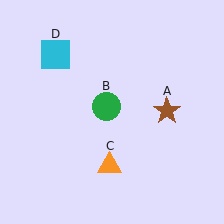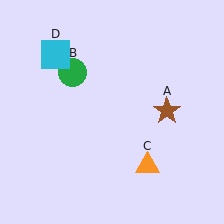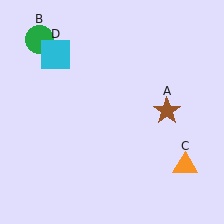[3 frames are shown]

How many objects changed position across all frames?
2 objects changed position: green circle (object B), orange triangle (object C).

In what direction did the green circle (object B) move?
The green circle (object B) moved up and to the left.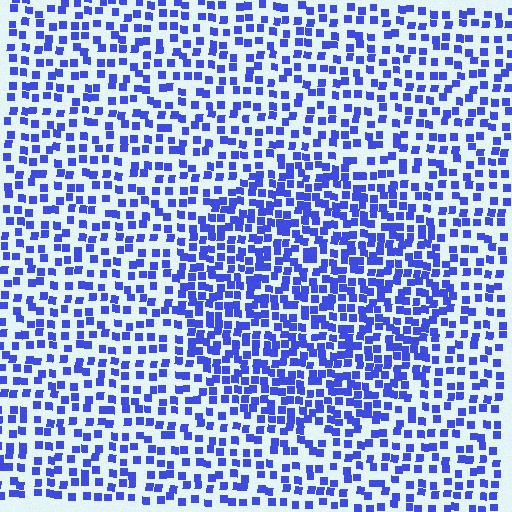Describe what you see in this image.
The image contains small blue elements arranged at two different densities. A circle-shaped region is visible where the elements are more densely packed than the surrounding area.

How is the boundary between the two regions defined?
The boundary is defined by a change in element density (approximately 1.7x ratio). All elements are the same color, size, and shape.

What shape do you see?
I see a circle.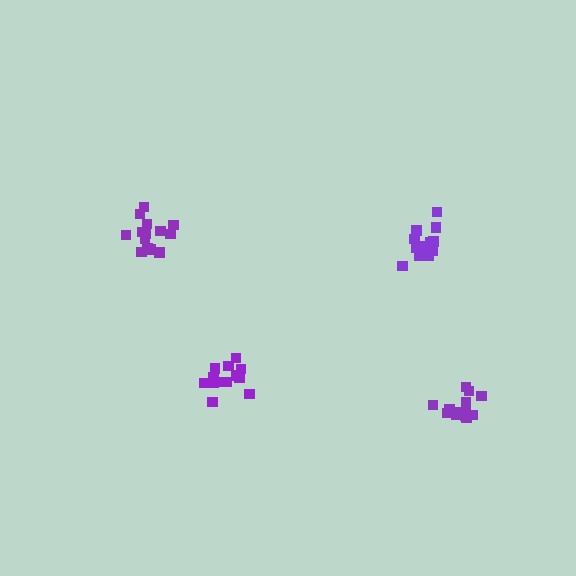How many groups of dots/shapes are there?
There are 4 groups.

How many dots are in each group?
Group 1: 14 dots, Group 2: 12 dots, Group 3: 14 dots, Group 4: 13 dots (53 total).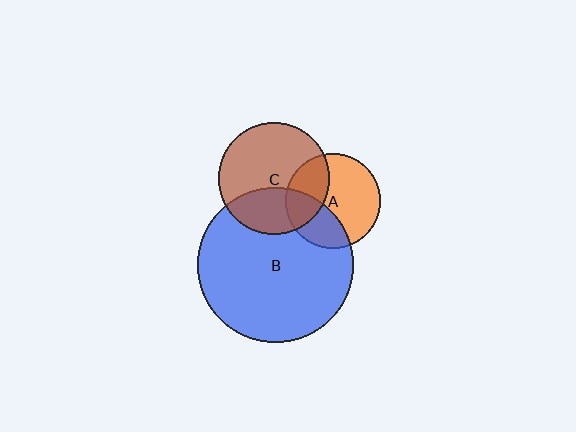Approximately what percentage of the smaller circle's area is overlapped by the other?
Approximately 35%.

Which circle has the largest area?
Circle B (blue).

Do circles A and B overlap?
Yes.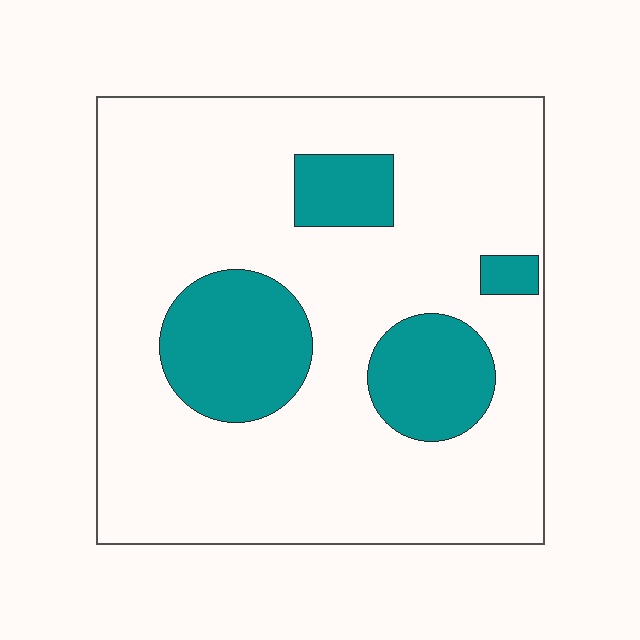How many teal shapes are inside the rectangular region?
4.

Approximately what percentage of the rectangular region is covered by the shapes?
Approximately 20%.